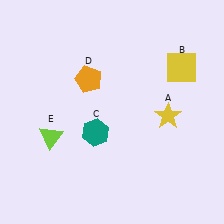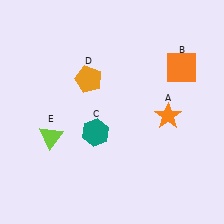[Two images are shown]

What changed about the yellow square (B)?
In Image 1, B is yellow. In Image 2, it changed to orange.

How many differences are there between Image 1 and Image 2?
There are 2 differences between the two images.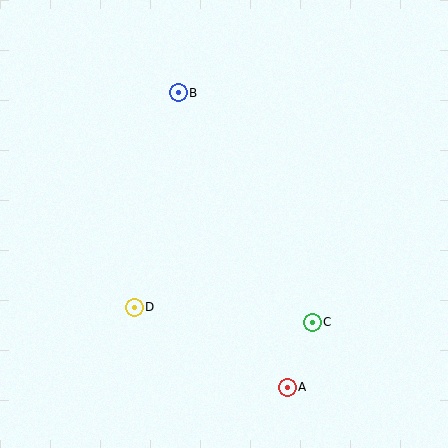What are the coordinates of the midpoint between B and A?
The midpoint between B and A is at (233, 240).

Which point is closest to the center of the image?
Point D at (134, 307) is closest to the center.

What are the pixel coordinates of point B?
Point B is at (178, 93).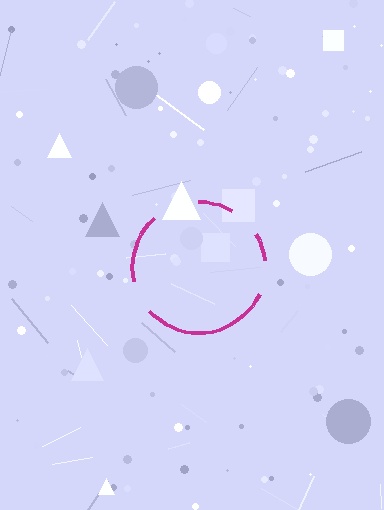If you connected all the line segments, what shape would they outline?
They would outline a circle.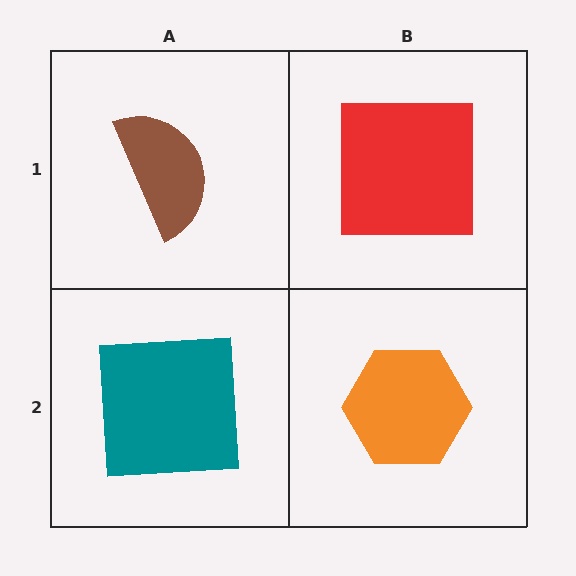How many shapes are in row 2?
2 shapes.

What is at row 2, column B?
An orange hexagon.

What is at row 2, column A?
A teal square.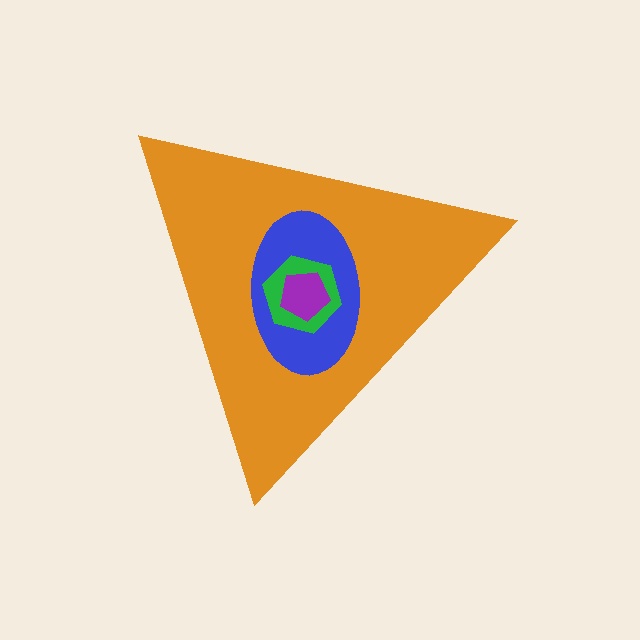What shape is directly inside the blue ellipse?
The green hexagon.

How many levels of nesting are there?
4.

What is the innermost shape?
The purple pentagon.